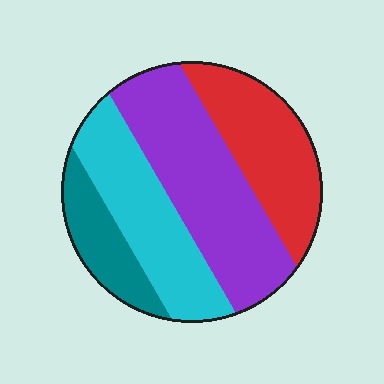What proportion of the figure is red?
Red covers roughly 25% of the figure.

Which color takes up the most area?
Purple, at roughly 35%.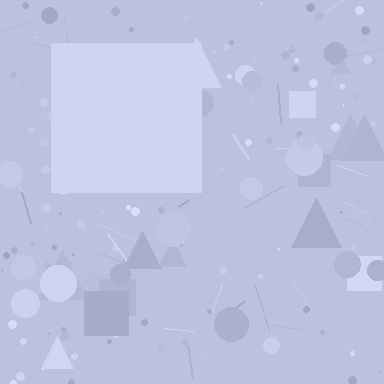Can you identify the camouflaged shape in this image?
The camouflaged shape is a square.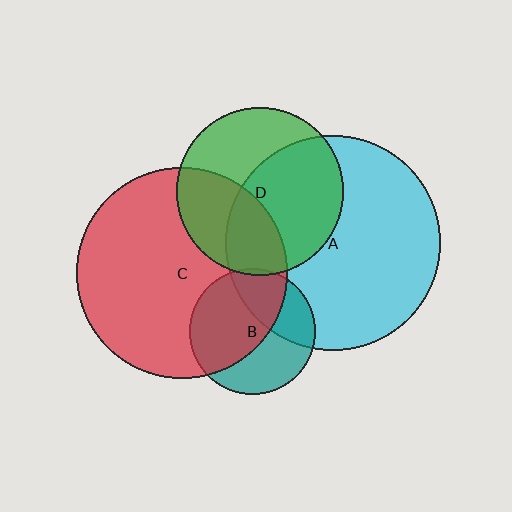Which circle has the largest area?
Circle A (cyan).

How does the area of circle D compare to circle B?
Approximately 1.8 times.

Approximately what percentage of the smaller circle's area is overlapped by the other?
Approximately 15%.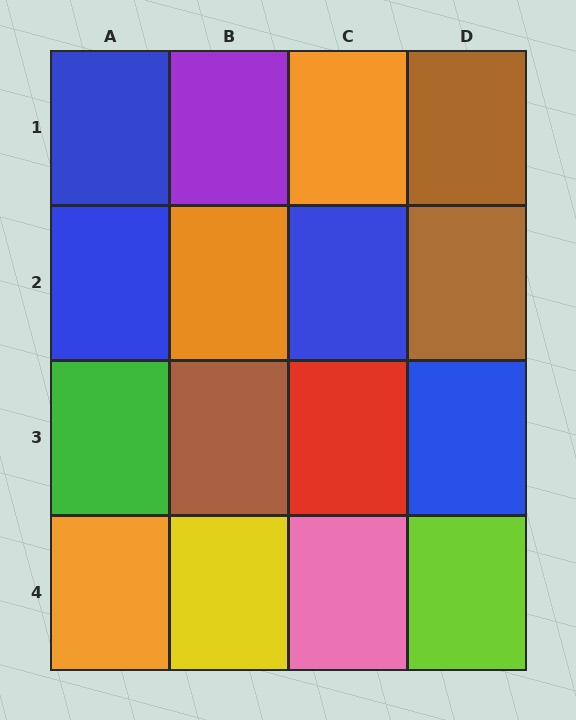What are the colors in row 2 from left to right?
Blue, orange, blue, brown.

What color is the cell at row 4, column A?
Orange.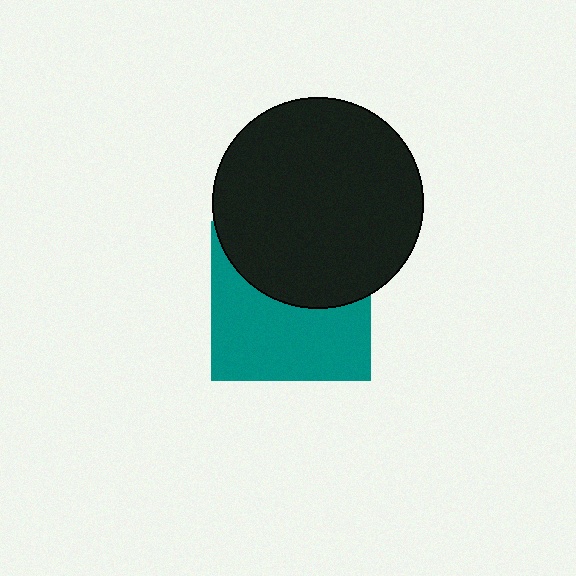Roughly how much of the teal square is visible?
About half of it is visible (roughly 56%).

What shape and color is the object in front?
The object in front is a black circle.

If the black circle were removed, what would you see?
You would see the complete teal square.